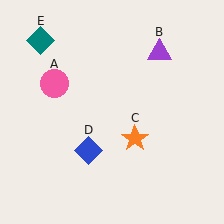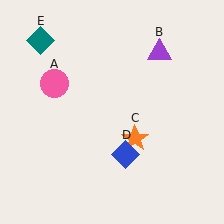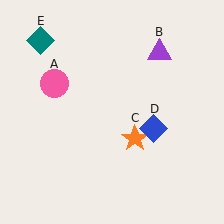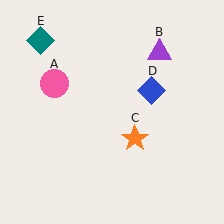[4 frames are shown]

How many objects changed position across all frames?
1 object changed position: blue diamond (object D).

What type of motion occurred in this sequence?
The blue diamond (object D) rotated counterclockwise around the center of the scene.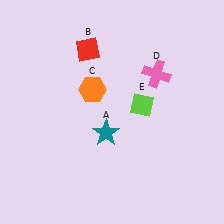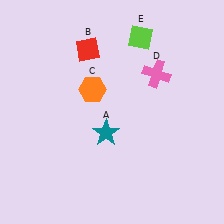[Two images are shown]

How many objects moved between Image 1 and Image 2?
1 object moved between the two images.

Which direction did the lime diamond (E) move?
The lime diamond (E) moved up.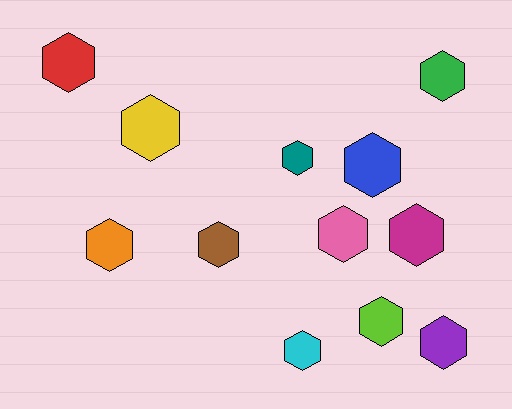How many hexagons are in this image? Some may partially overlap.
There are 12 hexagons.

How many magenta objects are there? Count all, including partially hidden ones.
There is 1 magenta object.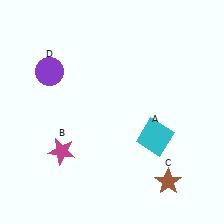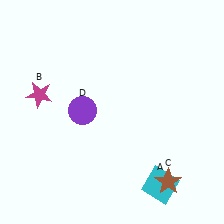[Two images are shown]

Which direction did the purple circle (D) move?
The purple circle (D) moved down.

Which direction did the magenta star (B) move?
The magenta star (B) moved up.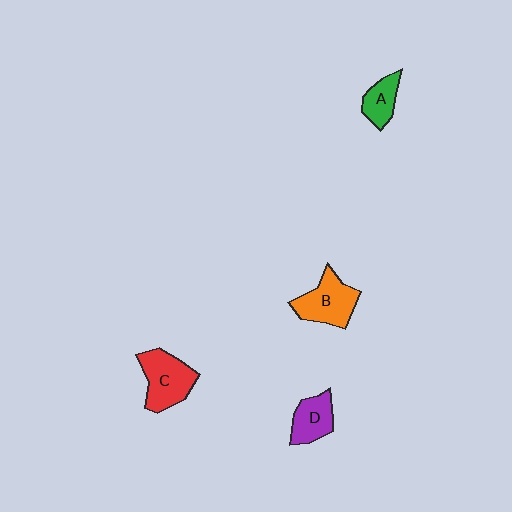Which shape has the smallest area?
Shape A (green).